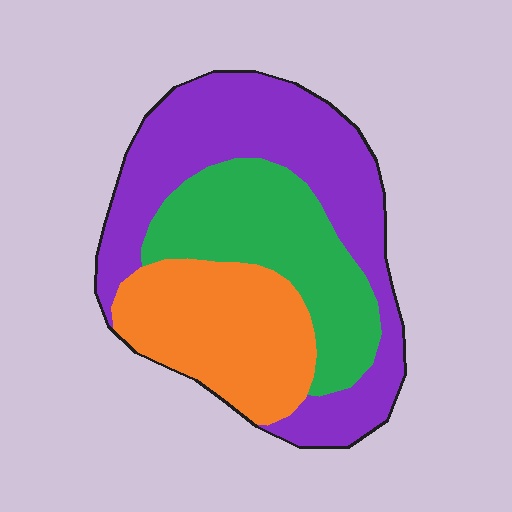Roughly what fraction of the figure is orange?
Orange takes up between a sixth and a third of the figure.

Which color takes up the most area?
Purple, at roughly 45%.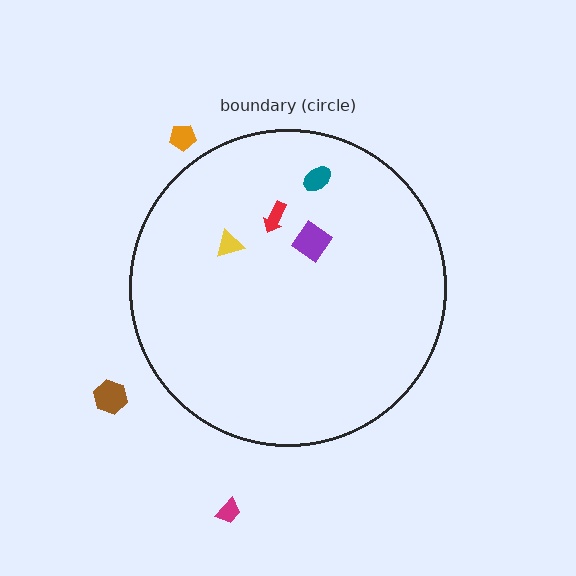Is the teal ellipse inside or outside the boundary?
Inside.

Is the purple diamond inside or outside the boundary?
Inside.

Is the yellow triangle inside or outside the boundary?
Inside.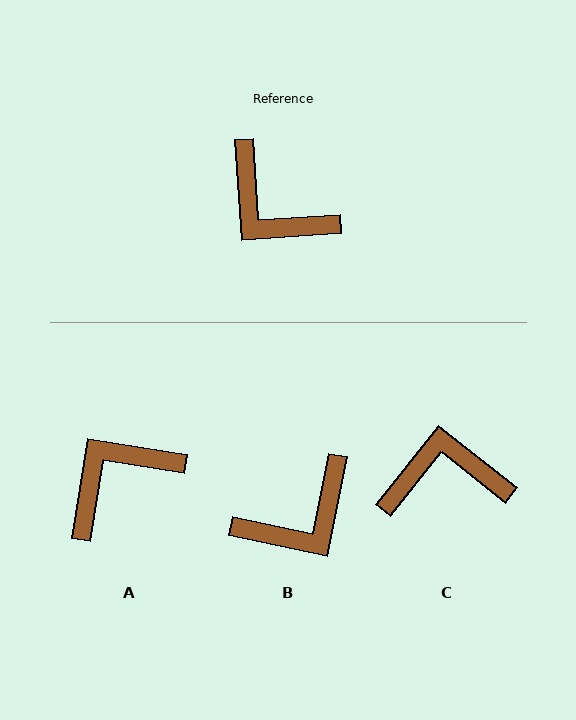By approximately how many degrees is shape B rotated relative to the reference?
Approximately 75 degrees counter-clockwise.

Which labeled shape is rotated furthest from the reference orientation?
C, about 132 degrees away.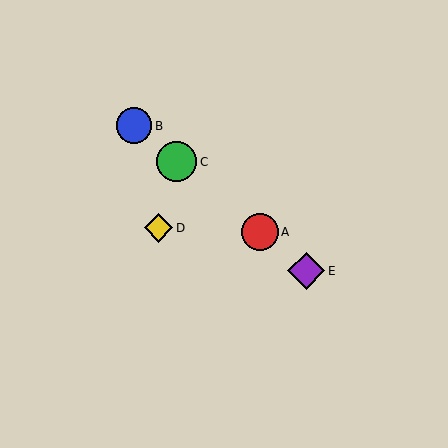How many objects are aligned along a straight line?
4 objects (A, B, C, E) are aligned along a straight line.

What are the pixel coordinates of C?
Object C is at (177, 162).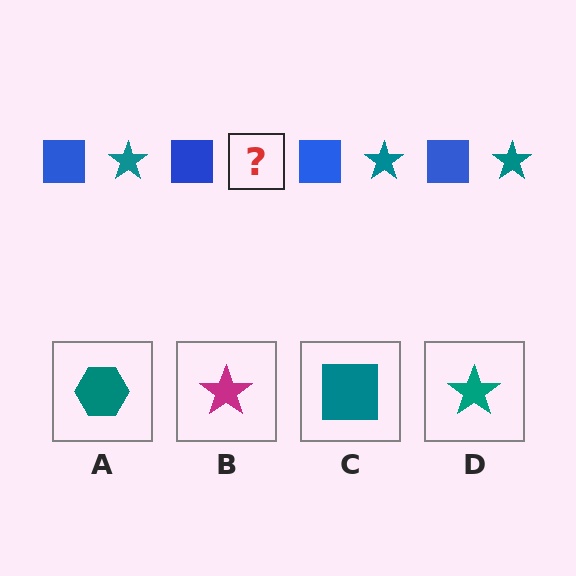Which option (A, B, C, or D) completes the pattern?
D.